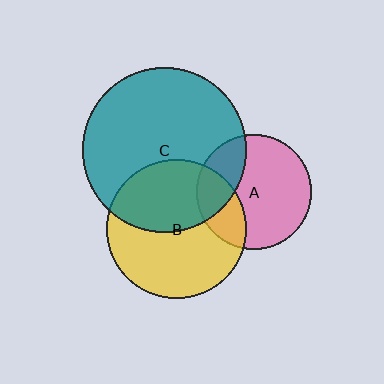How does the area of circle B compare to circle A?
Approximately 1.5 times.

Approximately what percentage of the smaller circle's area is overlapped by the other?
Approximately 25%.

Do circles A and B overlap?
Yes.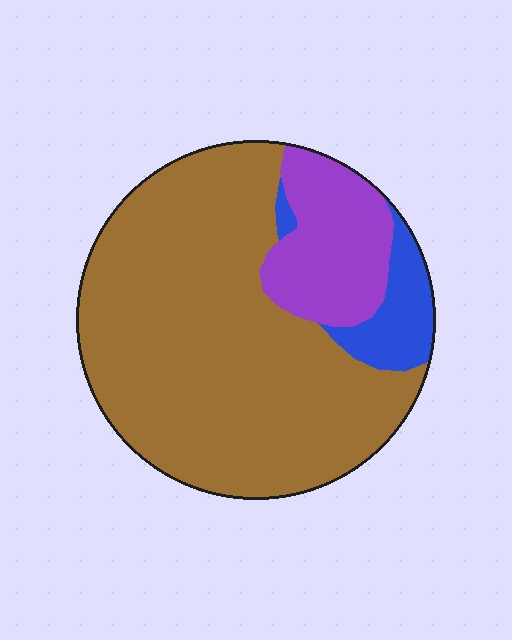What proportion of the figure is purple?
Purple covers about 15% of the figure.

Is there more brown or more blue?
Brown.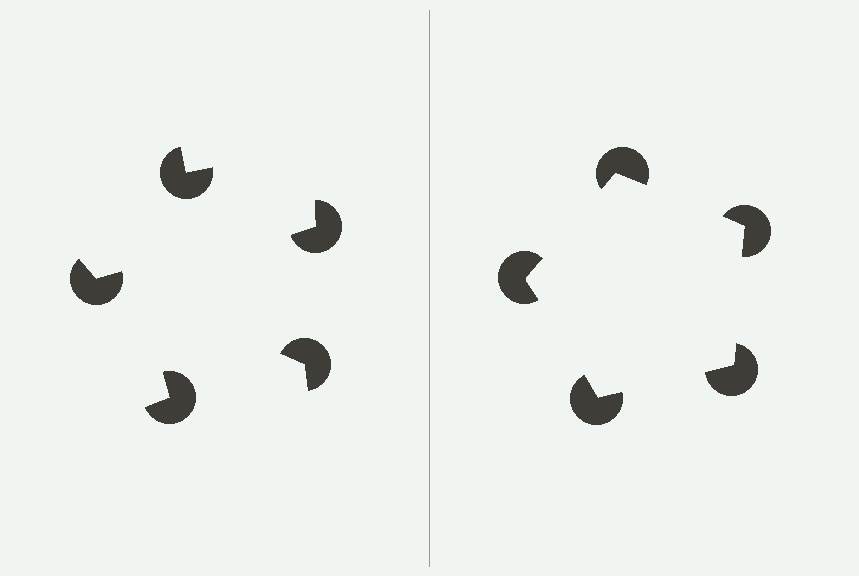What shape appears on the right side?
An illusory pentagon.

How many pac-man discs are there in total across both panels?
10 — 5 on each side.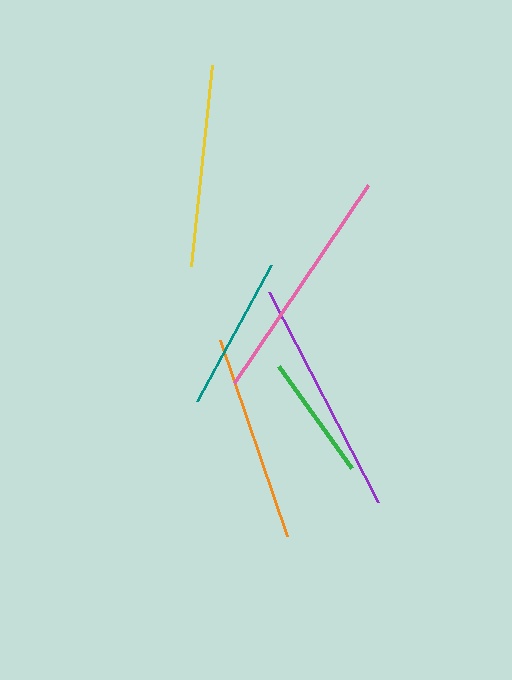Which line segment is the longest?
The pink line is the longest at approximately 239 pixels.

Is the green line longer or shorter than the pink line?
The pink line is longer than the green line.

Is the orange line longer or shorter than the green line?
The orange line is longer than the green line.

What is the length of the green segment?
The green segment is approximately 125 pixels long.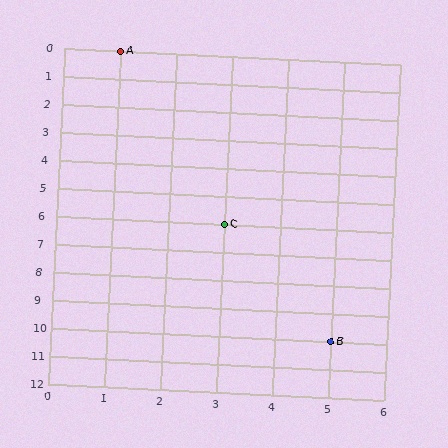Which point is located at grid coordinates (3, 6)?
Point C is at (3, 6).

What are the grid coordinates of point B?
Point B is at grid coordinates (5, 10).